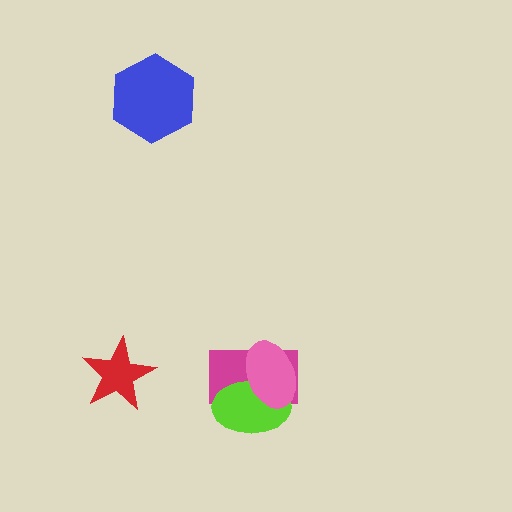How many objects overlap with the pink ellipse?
2 objects overlap with the pink ellipse.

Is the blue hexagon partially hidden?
No, no other shape covers it.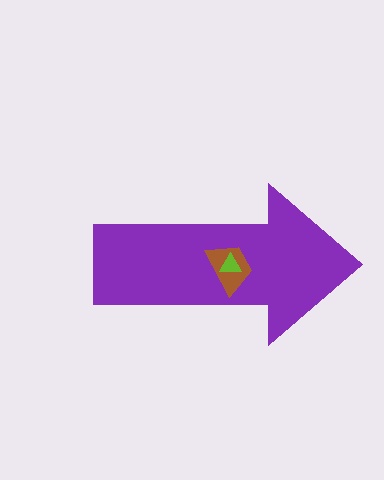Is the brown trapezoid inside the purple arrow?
Yes.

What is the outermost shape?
The purple arrow.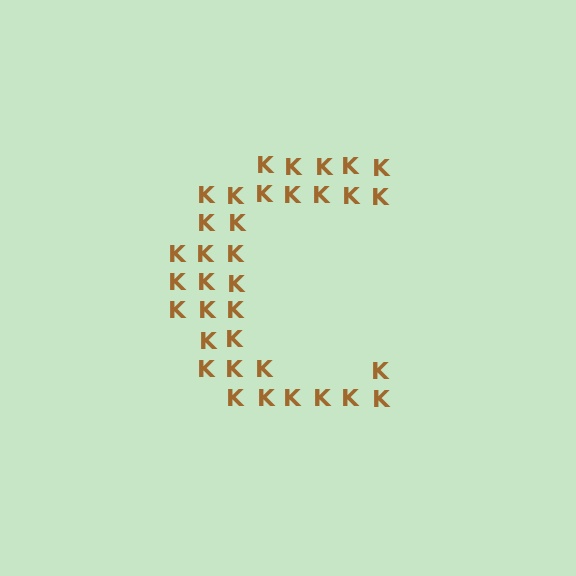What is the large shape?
The large shape is the letter C.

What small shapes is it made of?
It is made of small letter K's.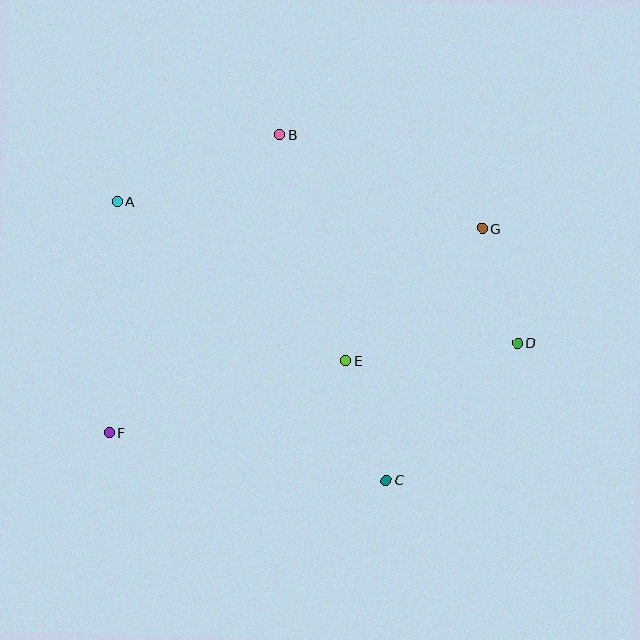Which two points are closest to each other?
Points D and G are closest to each other.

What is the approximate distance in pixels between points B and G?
The distance between B and G is approximately 223 pixels.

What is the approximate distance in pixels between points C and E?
The distance between C and E is approximately 126 pixels.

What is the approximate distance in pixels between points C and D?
The distance between C and D is approximately 190 pixels.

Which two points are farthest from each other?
Points F and G are farthest from each other.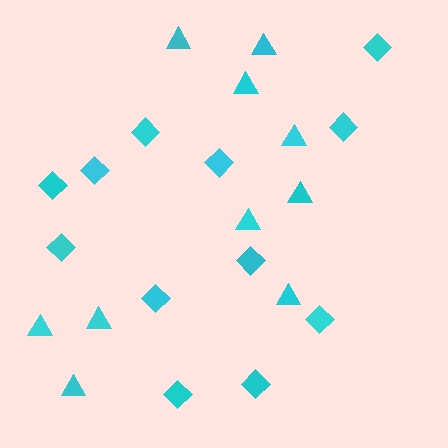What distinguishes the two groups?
There are 2 groups: one group of diamonds (12) and one group of triangles (10).